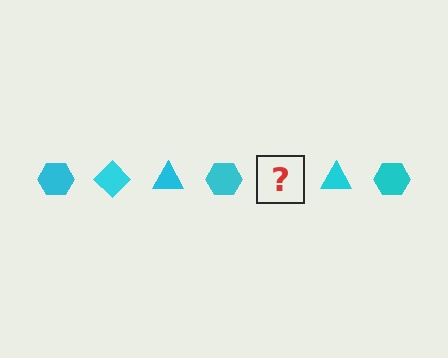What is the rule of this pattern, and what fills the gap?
The rule is that the pattern cycles through hexagon, diamond, triangle shapes in cyan. The gap should be filled with a cyan diamond.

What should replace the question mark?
The question mark should be replaced with a cyan diamond.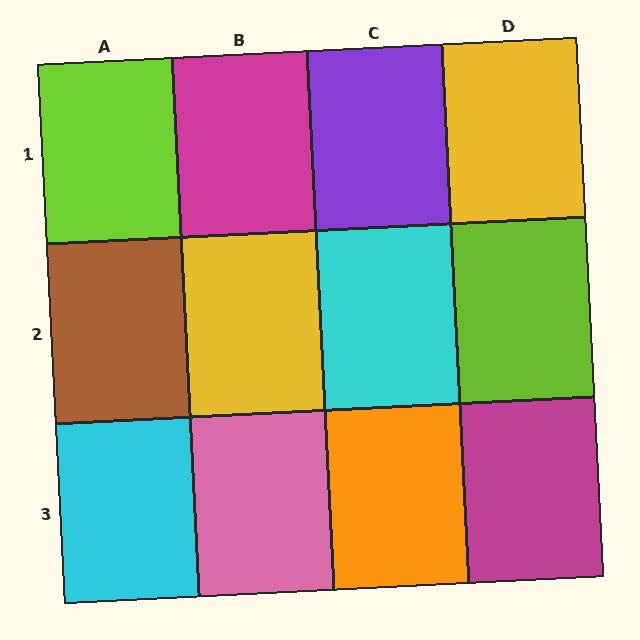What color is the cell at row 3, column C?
Orange.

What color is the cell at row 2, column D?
Lime.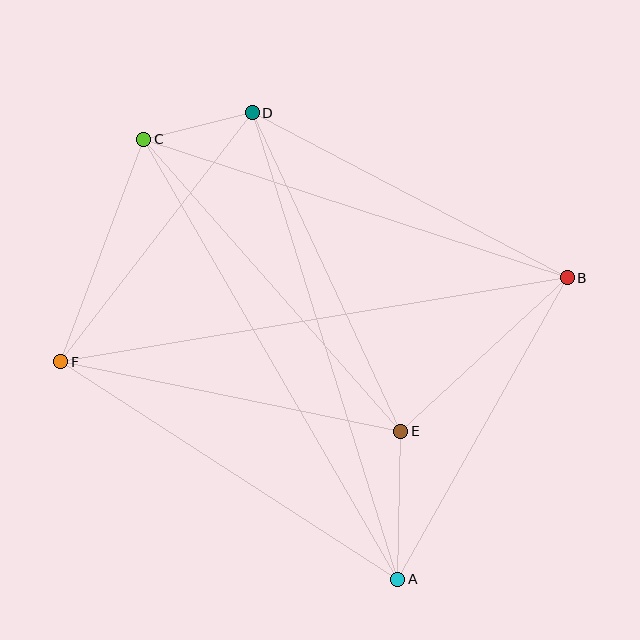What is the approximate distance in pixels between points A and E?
The distance between A and E is approximately 148 pixels.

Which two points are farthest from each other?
Points B and F are farthest from each other.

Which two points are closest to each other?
Points C and D are closest to each other.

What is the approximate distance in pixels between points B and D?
The distance between B and D is approximately 356 pixels.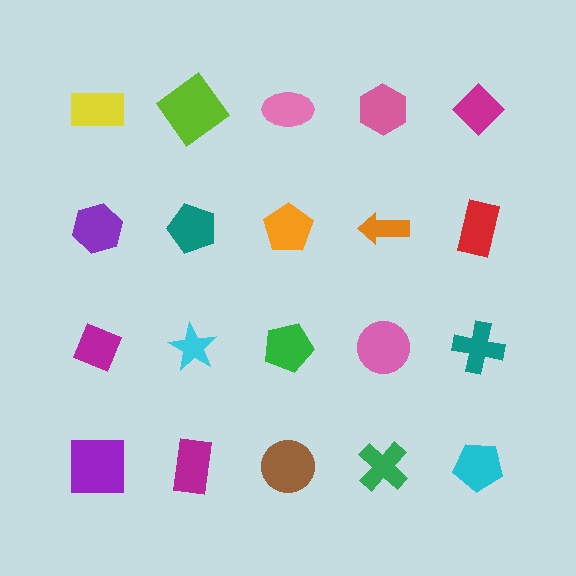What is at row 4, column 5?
A cyan pentagon.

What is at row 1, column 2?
A lime diamond.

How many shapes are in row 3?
5 shapes.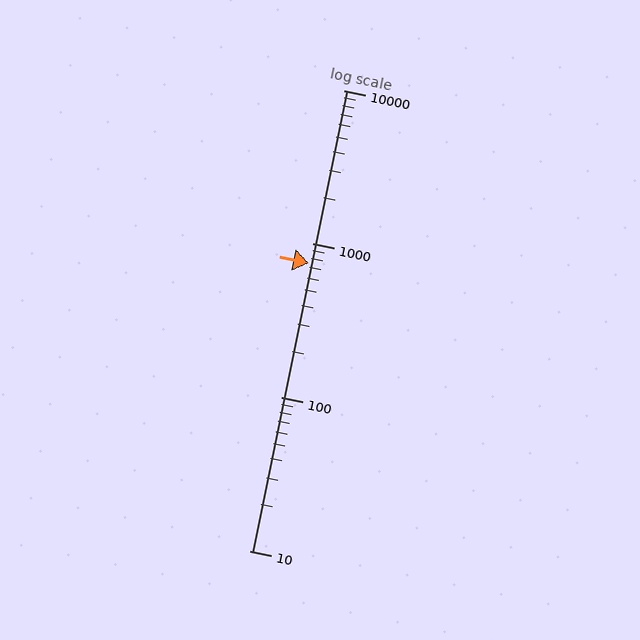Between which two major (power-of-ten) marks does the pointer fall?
The pointer is between 100 and 1000.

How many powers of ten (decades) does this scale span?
The scale spans 3 decades, from 10 to 10000.